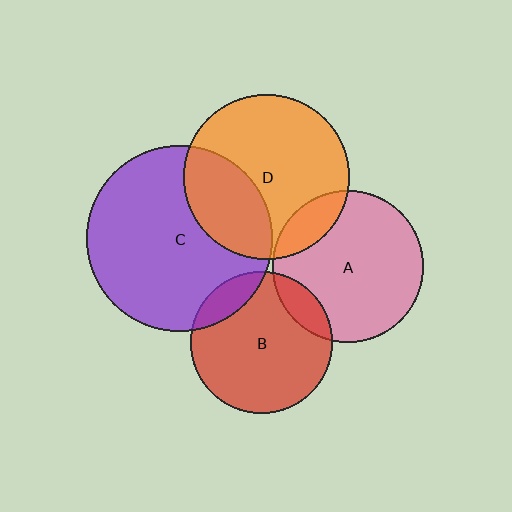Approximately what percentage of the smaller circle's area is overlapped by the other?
Approximately 15%.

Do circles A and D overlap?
Yes.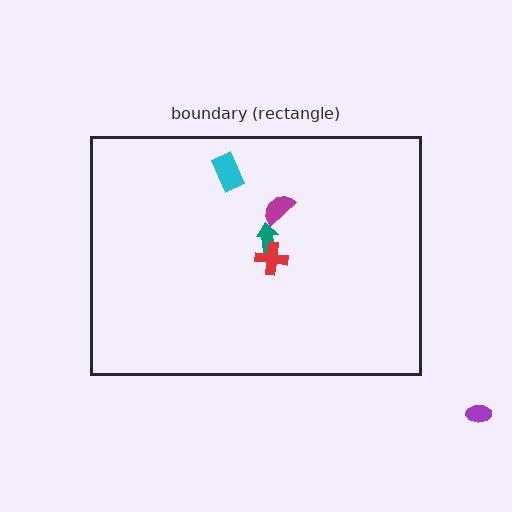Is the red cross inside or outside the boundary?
Inside.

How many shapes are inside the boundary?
4 inside, 1 outside.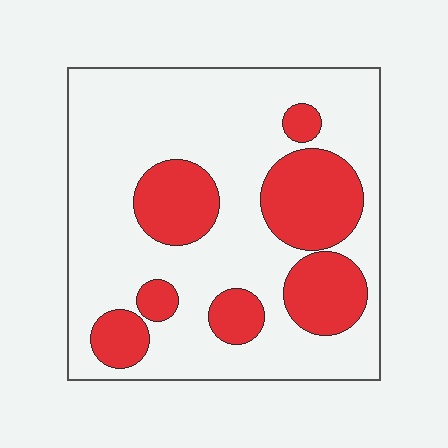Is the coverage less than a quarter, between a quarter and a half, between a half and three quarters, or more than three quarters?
Between a quarter and a half.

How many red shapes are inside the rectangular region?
7.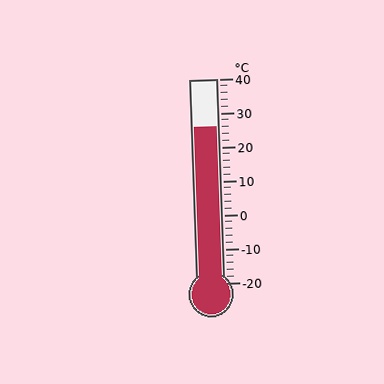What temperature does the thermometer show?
The thermometer shows approximately 26°C.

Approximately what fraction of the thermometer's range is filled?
The thermometer is filled to approximately 75% of its range.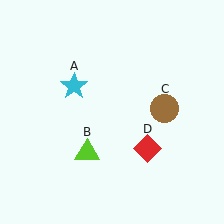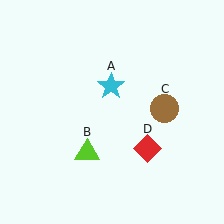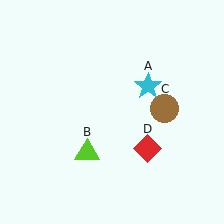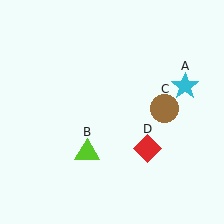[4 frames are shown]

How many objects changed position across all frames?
1 object changed position: cyan star (object A).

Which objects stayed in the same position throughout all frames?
Lime triangle (object B) and brown circle (object C) and red diamond (object D) remained stationary.